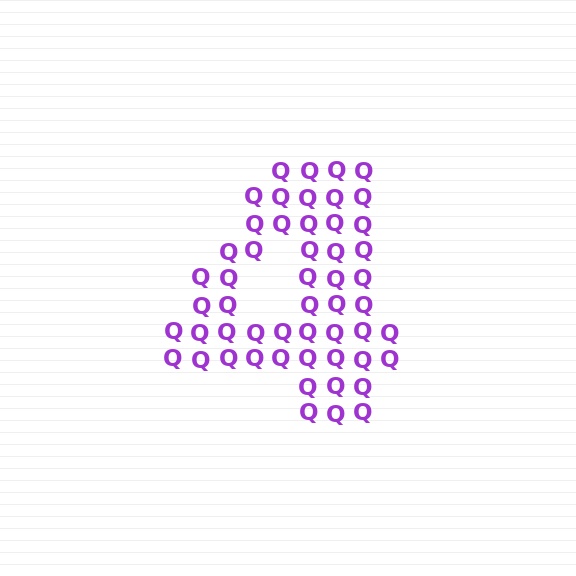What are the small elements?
The small elements are letter Q's.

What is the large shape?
The large shape is the digit 4.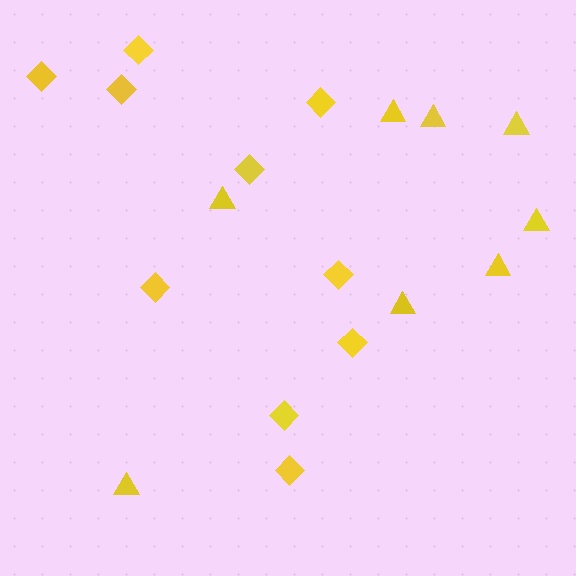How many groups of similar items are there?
There are 2 groups: one group of diamonds (10) and one group of triangles (8).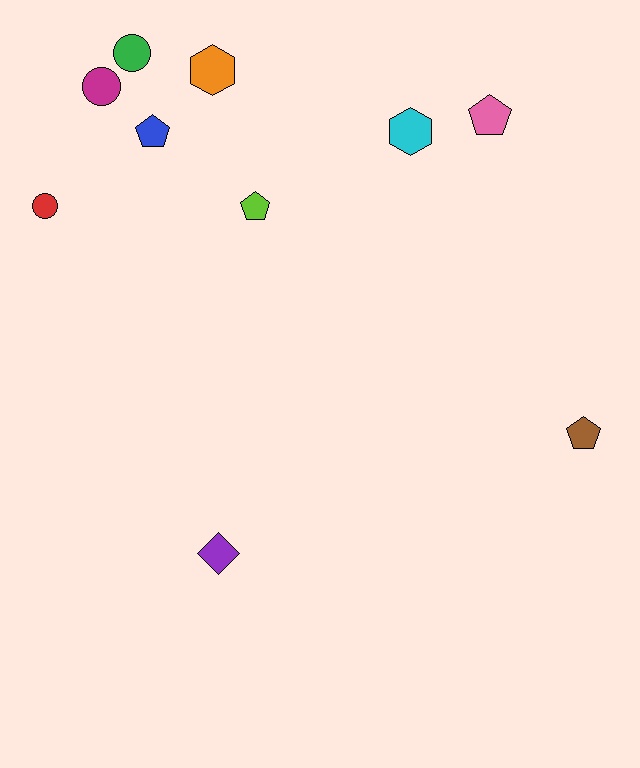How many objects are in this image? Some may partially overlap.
There are 10 objects.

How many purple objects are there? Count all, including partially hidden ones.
There is 1 purple object.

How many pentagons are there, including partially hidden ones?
There are 4 pentagons.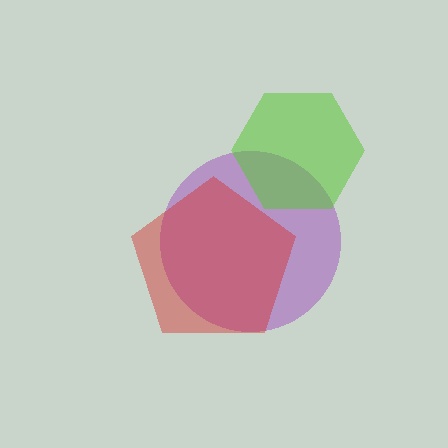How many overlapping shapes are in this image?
There are 3 overlapping shapes in the image.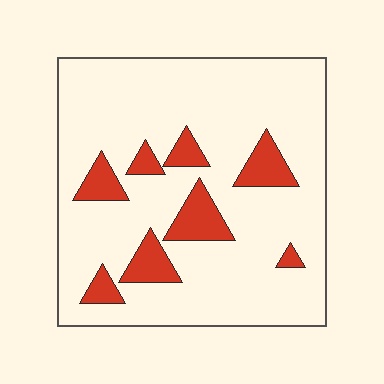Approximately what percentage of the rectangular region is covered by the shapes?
Approximately 15%.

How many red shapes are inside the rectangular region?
8.